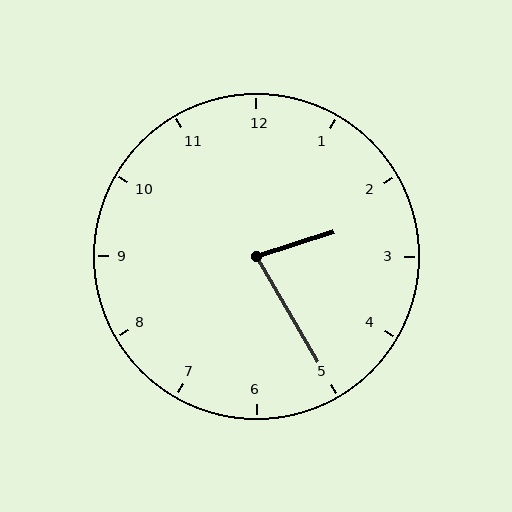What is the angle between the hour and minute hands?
Approximately 78 degrees.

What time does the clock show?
2:25.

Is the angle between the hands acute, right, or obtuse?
It is acute.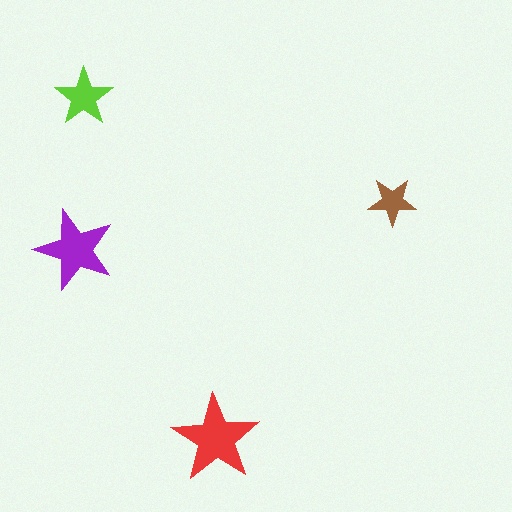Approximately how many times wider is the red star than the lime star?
About 1.5 times wider.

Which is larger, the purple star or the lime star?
The purple one.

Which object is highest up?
The lime star is topmost.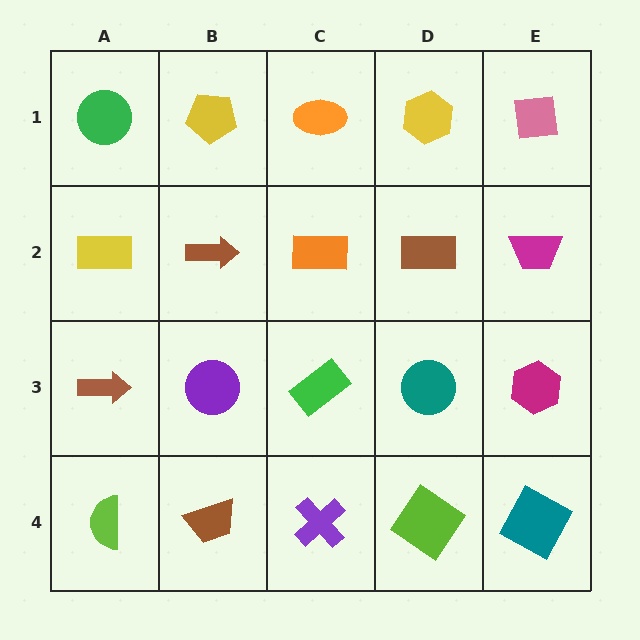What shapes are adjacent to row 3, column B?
A brown arrow (row 2, column B), a brown trapezoid (row 4, column B), a brown arrow (row 3, column A), a green rectangle (row 3, column C).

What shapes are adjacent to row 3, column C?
An orange rectangle (row 2, column C), a purple cross (row 4, column C), a purple circle (row 3, column B), a teal circle (row 3, column D).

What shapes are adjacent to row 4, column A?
A brown arrow (row 3, column A), a brown trapezoid (row 4, column B).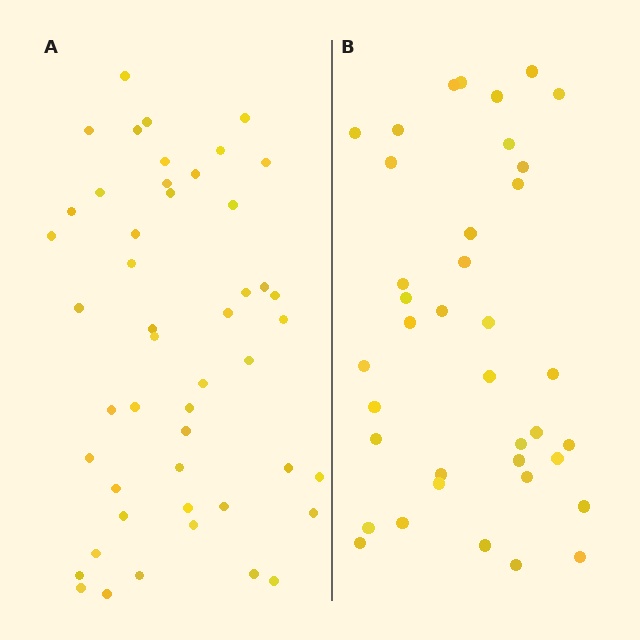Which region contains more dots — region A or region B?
Region A (the left region) has more dots.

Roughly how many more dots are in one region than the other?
Region A has roughly 10 or so more dots than region B.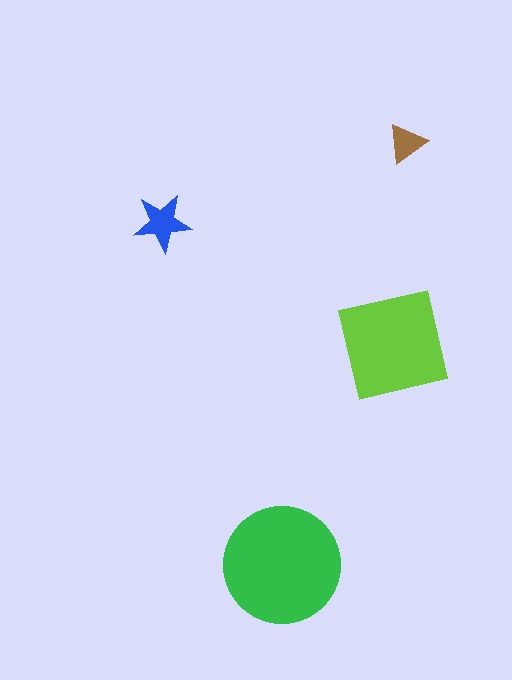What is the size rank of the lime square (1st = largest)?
2nd.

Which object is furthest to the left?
The blue star is leftmost.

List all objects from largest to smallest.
The green circle, the lime square, the blue star, the brown triangle.